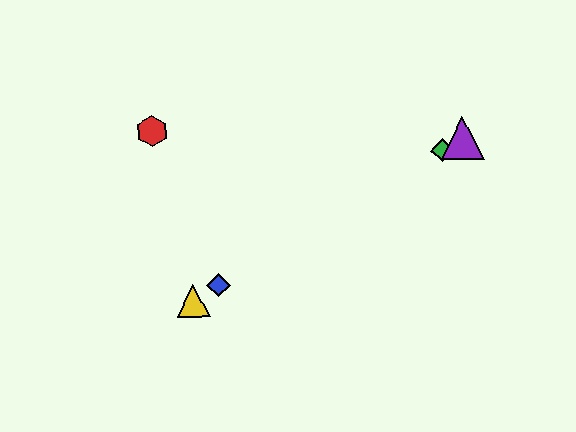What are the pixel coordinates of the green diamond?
The green diamond is at (442, 150).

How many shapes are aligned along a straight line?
4 shapes (the blue diamond, the green diamond, the yellow triangle, the purple triangle) are aligned along a straight line.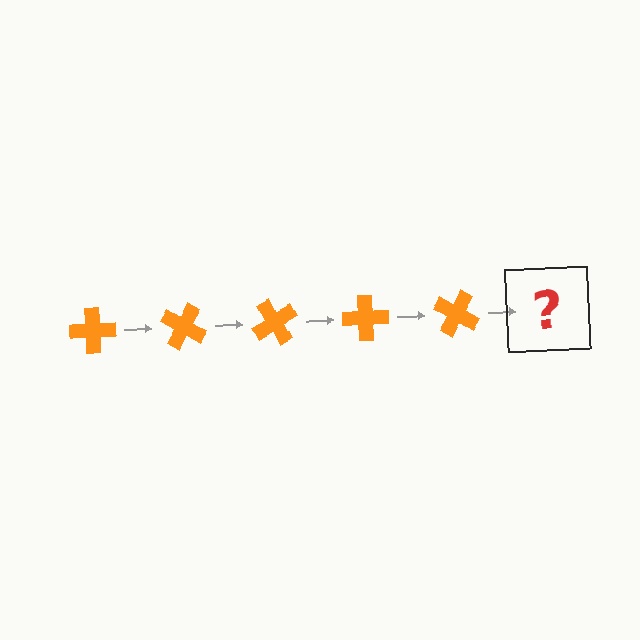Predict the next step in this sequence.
The next step is an orange cross rotated 150 degrees.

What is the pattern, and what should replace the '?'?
The pattern is that the cross rotates 30 degrees each step. The '?' should be an orange cross rotated 150 degrees.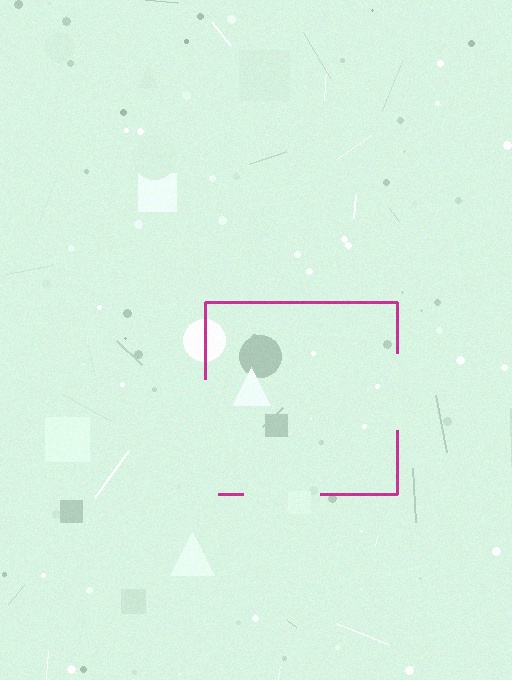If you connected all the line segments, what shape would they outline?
They would outline a square.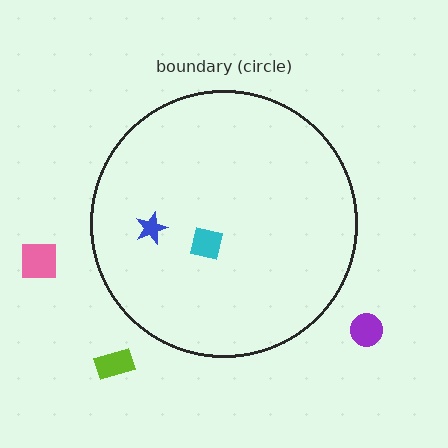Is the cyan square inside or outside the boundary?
Inside.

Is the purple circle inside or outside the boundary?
Outside.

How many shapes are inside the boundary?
2 inside, 3 outside.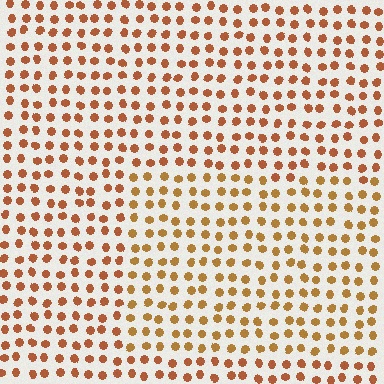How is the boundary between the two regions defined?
The boundary is defined purely by a slight shift in hue (about 18 degrees). Spacing, size, and orientation are identical on both sides.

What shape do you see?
I see a rectangle.